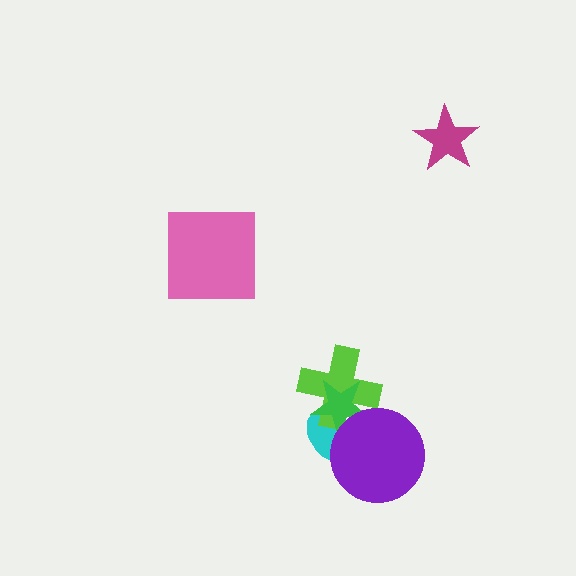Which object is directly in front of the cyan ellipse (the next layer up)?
The lime cross is directly in front of the cyan ellipse.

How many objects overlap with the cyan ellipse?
3 objects overlap with the cyan ellipse.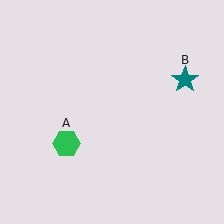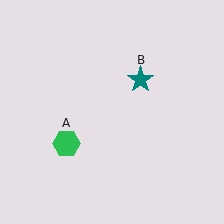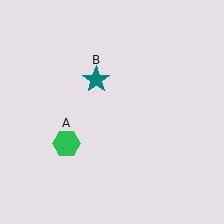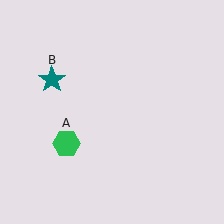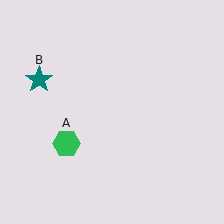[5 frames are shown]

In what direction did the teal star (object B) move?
The teal star (object B) moved left.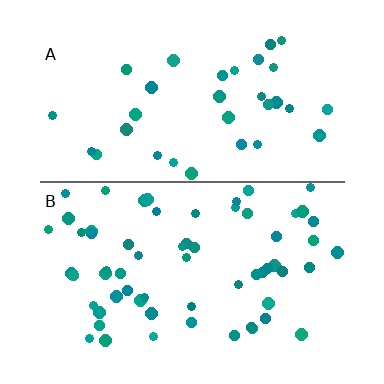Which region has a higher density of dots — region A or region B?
B (the bottom).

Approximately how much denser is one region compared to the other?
Approximately 1.9× — region B over region A.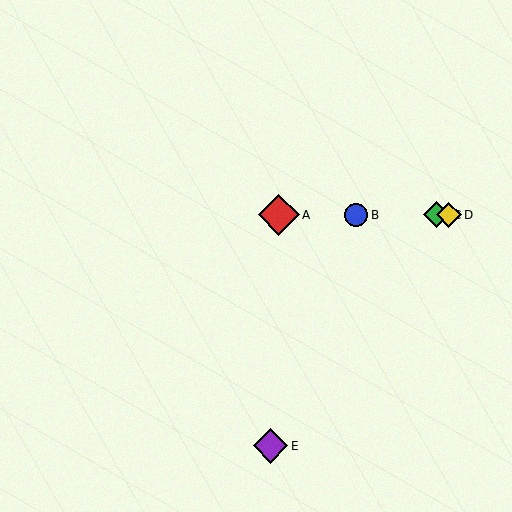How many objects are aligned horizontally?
4 objects (A, B, C, D) are aligned horizontally.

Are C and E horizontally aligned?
No, C is at y≈215 and E is at y≈446.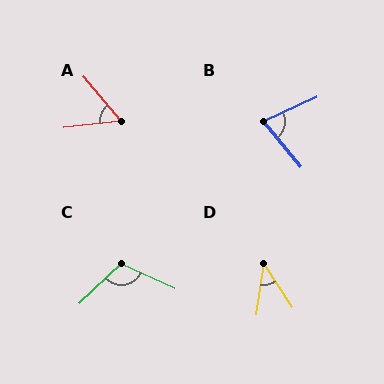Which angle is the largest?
C, at approximately 111 degrees.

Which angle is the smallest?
D, at approximately 41 degrees.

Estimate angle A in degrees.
Approximately 56 degrees.